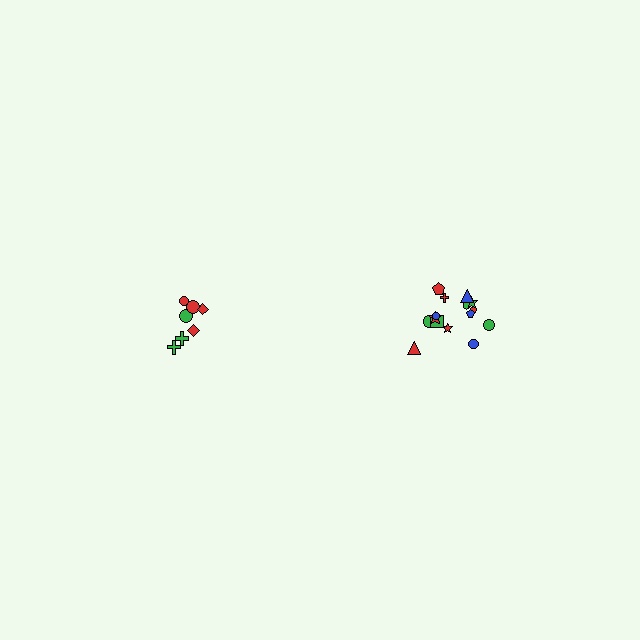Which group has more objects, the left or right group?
The right group.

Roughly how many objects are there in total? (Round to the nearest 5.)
Roughly 20 objects in total.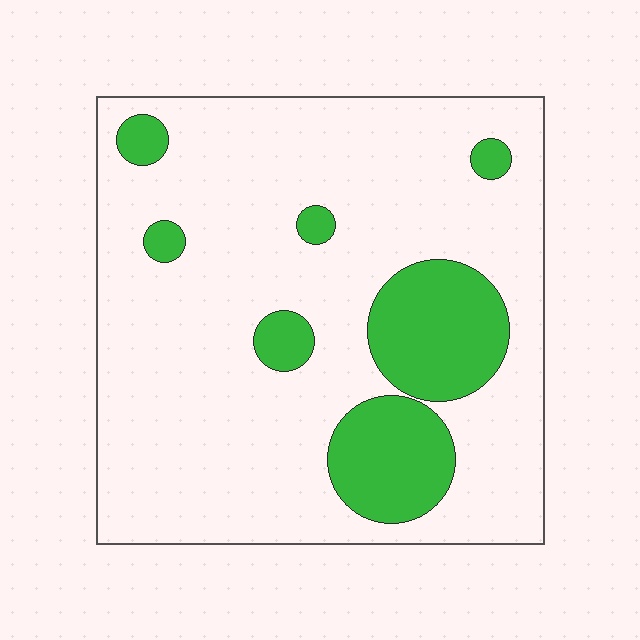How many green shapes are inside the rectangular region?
7.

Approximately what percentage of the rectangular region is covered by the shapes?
Approximately 20%.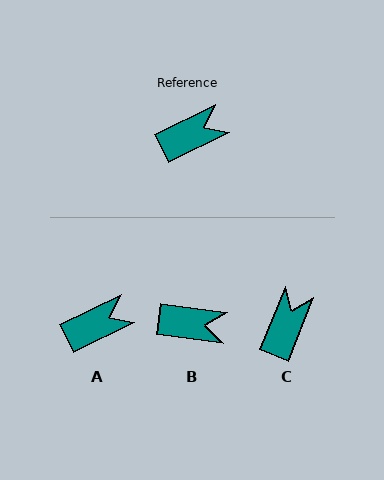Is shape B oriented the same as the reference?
No, it is off by about 34 degrees.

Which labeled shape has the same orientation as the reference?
A.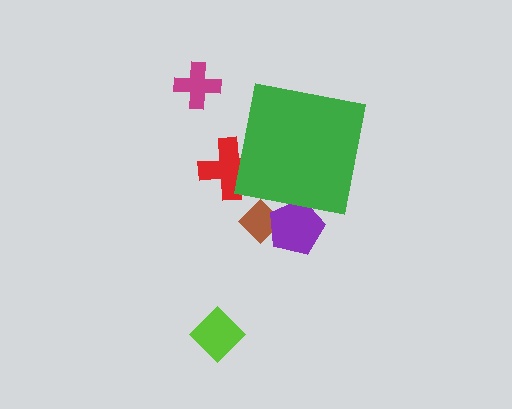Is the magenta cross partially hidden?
No, the magenta cross is fully visible.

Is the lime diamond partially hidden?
No, the lime diamond is fully visible.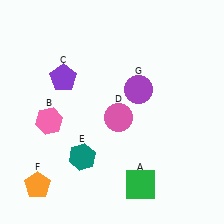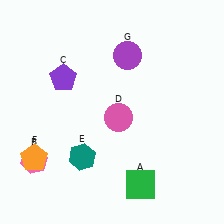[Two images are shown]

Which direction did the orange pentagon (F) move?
The orange pentagon (F) moved up.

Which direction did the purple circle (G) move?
The purple circle (G) moved up.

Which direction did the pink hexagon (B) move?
The pink hexagon (B) moved down.